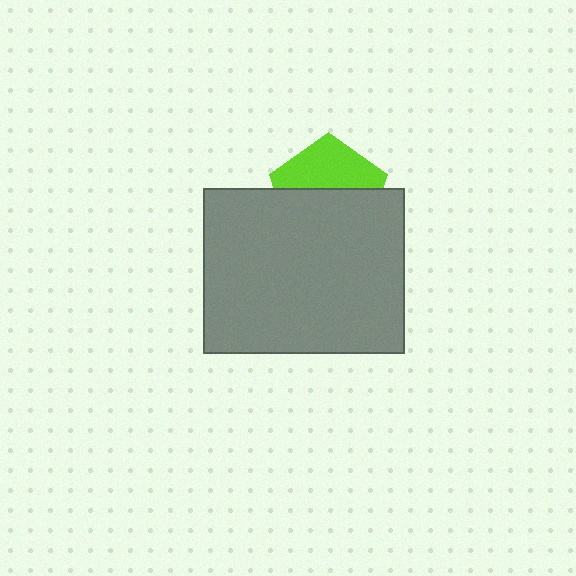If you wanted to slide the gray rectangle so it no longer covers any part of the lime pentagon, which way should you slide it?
Slide it down — that is the most direct way to separate the two shapes.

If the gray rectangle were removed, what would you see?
You would see the complete lime pentagon.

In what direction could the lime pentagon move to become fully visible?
The lime pentagon could move up. That would shift it out from behind the gray rectangle entirely.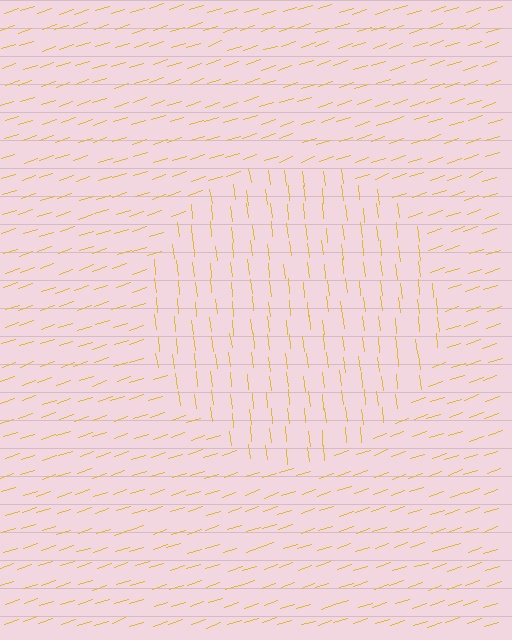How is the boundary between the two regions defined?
The boundary is defined purely by a change in line orientation (approximately 78 degrees difference). All lines are the same color and thickness.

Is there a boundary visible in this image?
Yes, there is a texture boundary formed by a change in line orientation.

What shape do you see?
I see a circle.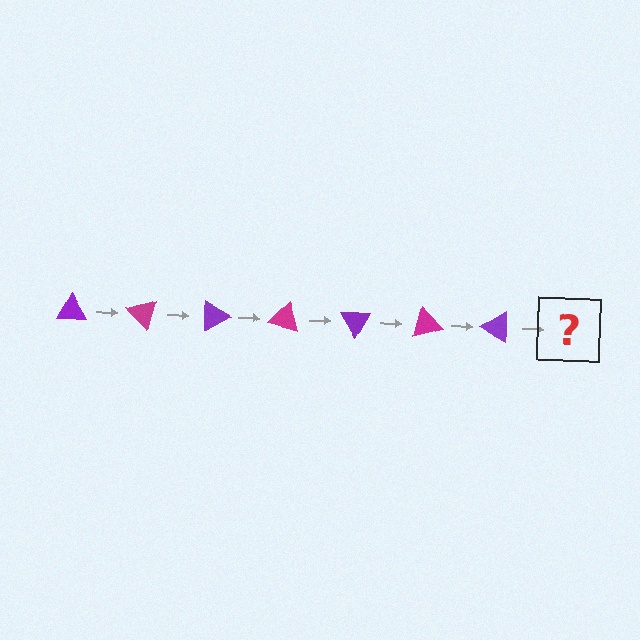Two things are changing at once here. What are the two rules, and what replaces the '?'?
The two rules are that it rotates 45 degrees each step and the color cycles through purple and magenta. The '?' should be a magenta triangle, rotated 315 degrees from the start.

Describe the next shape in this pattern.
It should be a magenta triangle, rotated 315 degrees from the start.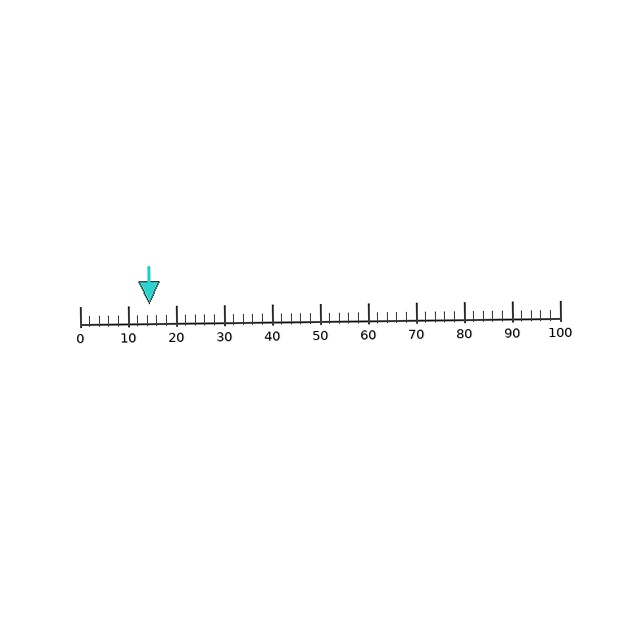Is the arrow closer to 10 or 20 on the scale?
The arrow is closer to 10.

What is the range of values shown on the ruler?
The ruler shows values from 0 to 100.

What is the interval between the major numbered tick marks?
The major tick marks are spaced 10 units apart.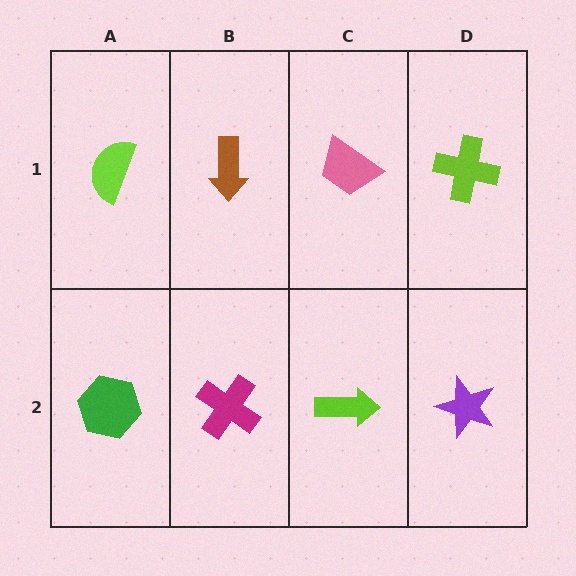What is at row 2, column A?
A green hexagon.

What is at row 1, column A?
A lime semicircle.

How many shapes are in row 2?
4 shapes.